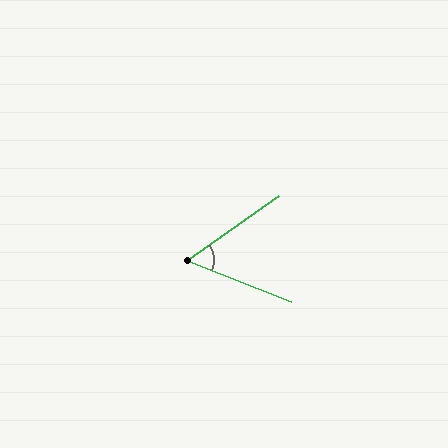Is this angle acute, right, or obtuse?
It is acute.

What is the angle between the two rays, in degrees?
Approximately 57 degrees.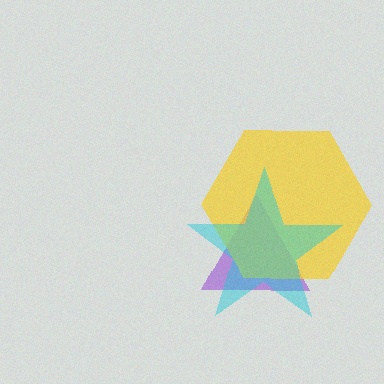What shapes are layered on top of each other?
The layered shapes are: a purple triangle, a yellow hexagon, a cyan star.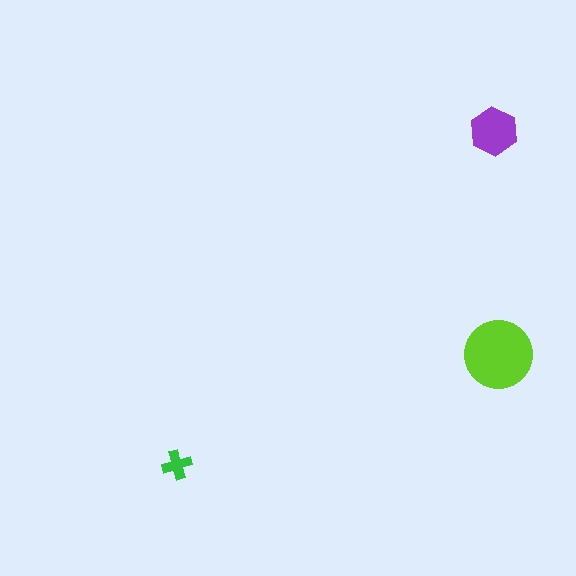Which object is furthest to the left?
The green cross is leftmost.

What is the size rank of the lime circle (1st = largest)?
1st.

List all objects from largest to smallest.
The lime circle, the purple hexagon, the green cross.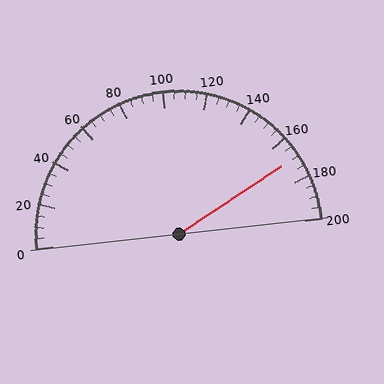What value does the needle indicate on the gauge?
The needle indicates approximately 170.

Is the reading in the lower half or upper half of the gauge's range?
The reading is in the upper half of the range (0 to 200).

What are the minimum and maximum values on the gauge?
The gauge ranges from 0 to 200.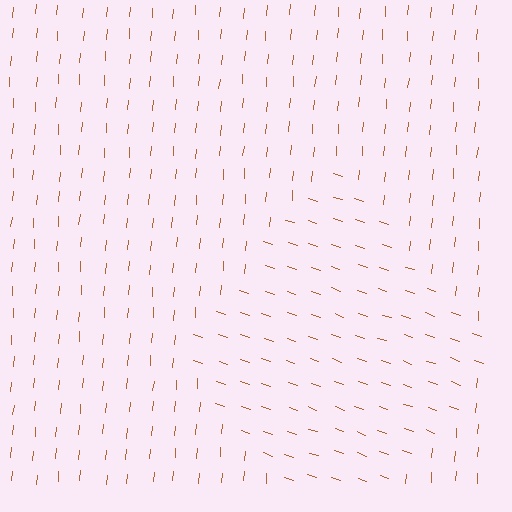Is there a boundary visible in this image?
Yes, there is a texture boundary formed by a change in line orientation.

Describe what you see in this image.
The image is filled with small brown line segments. A diamond region in the image has lines oriented differently from the surrounding lines, creating a visible texture boundary.